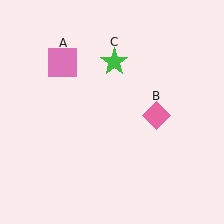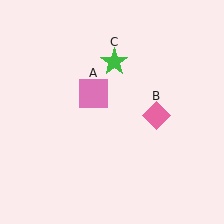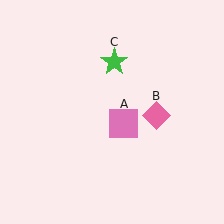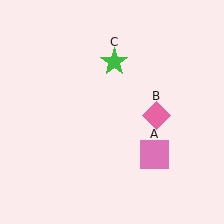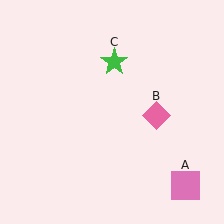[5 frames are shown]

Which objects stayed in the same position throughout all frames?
Pink diamond (object B) and green star (object C) remained stationary.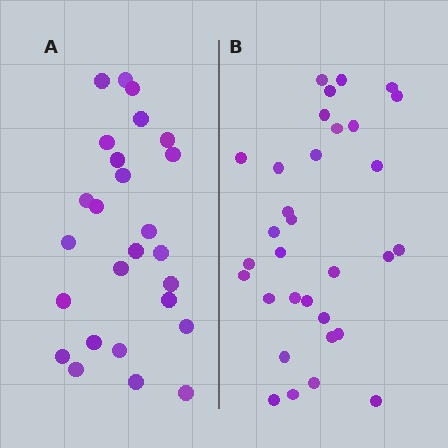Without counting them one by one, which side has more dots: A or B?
Region B (the right region) has more dots.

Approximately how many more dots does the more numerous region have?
Region B has about 6 more dots than region A.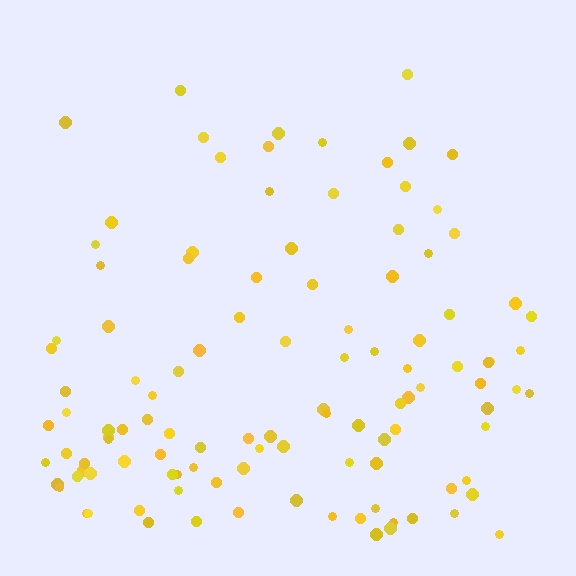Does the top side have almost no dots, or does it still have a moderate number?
Still a moderate number, just noticeably fewer than the bottom.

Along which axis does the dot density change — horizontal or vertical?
Vertical.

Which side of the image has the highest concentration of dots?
The bottom.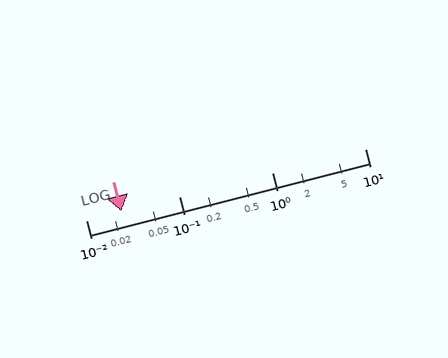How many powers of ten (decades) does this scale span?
The scale spans 3 decades, from 0.01 to 10.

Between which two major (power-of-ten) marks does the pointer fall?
The pointer is between 0.01 and 0.1.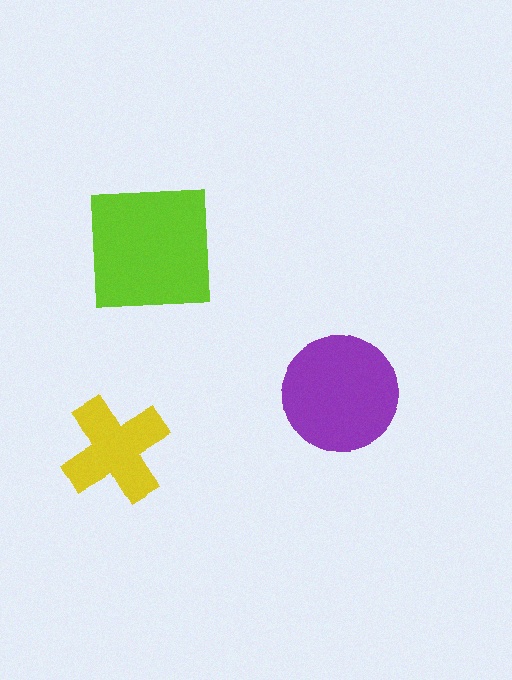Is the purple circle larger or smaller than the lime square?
Smaller.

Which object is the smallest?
The yellow cross.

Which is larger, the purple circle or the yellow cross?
The purple circle.